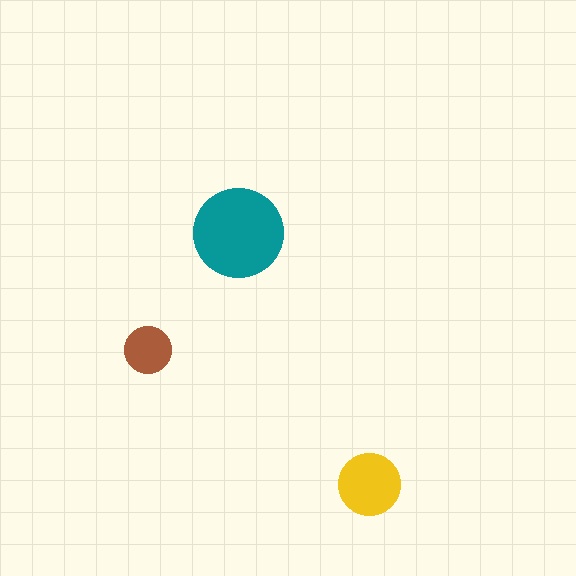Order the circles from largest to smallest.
the teal one, the yellow one, the brown one.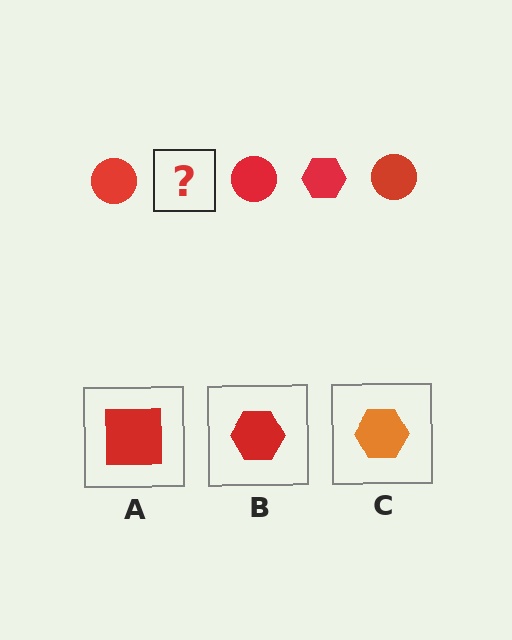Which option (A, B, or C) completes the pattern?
B.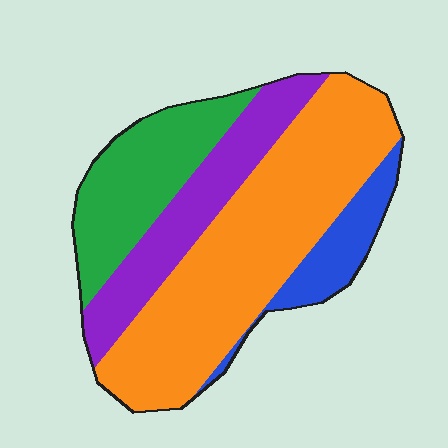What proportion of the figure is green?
Green covers about 20% of the figure.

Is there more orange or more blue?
Orange.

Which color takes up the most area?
Orange, at roughly 50%.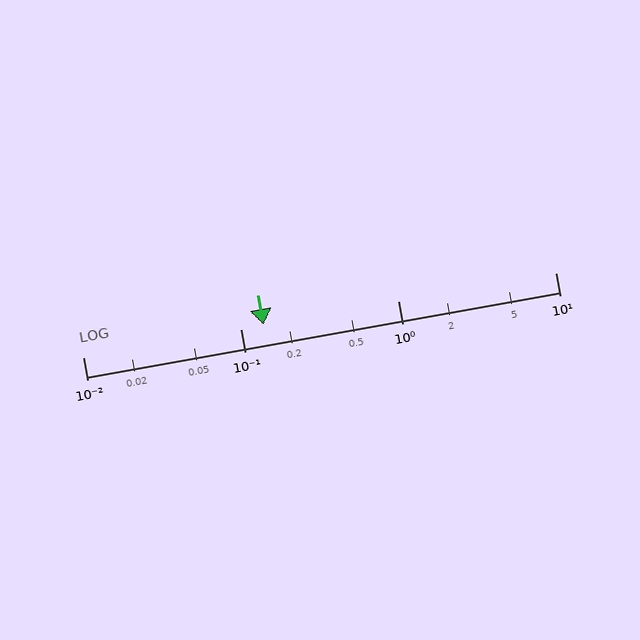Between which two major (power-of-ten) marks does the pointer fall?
The pointer is between 0.1 and 1.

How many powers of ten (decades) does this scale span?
The scale spans 3 decades, from 0.01 to 10.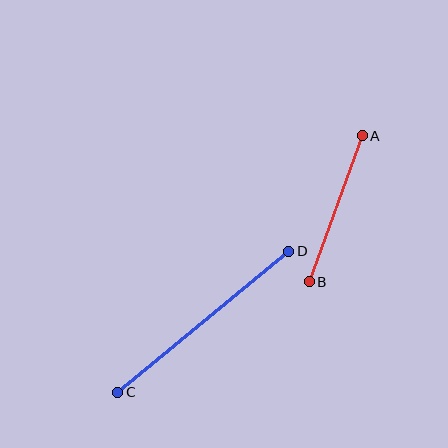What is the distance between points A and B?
The distance is approximately 155 pixels.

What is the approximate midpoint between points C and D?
The midpoint is at approximately (203, 322) pixels.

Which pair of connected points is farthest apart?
Points C and D are farthest apart.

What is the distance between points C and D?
The distance is approximately 222 pixels.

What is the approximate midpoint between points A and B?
The midpoint is at approximately (336, 209) pixels.